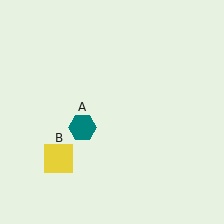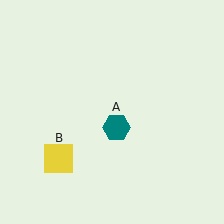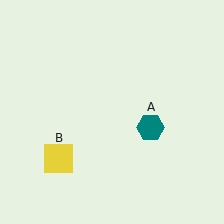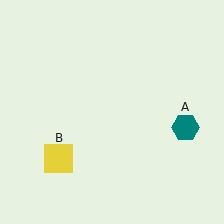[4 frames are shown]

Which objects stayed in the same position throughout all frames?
Yellow square (object B) remained stationary.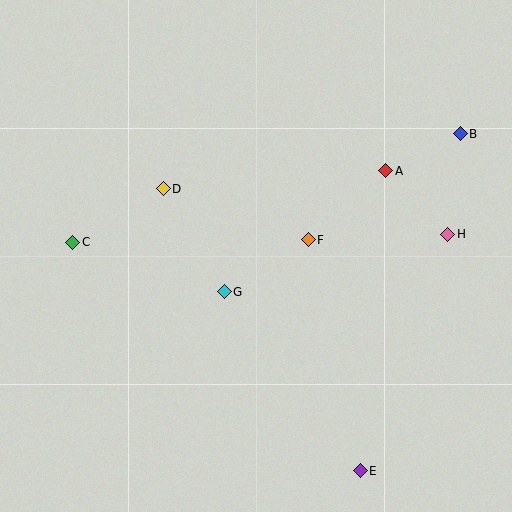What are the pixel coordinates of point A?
Point A is at (386, 171).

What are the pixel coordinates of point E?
Point E is at (360, 471).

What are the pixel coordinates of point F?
Point F is at (308, 240).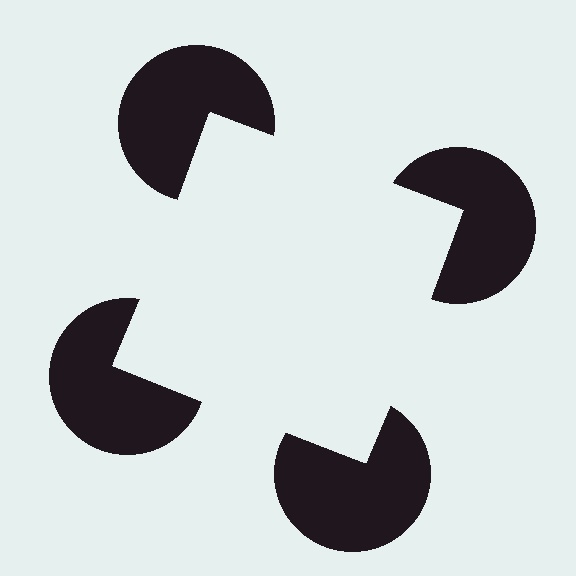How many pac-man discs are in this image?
There are 4 — one at each vertex of the illusory square.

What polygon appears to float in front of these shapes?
An illusory square — its edges are inferred from the aligned wedge cuts in the pac-man discs, not physically drawn.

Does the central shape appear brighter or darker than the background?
It typically appears slightly brighter than the background, even though no actual brightness change is drawn.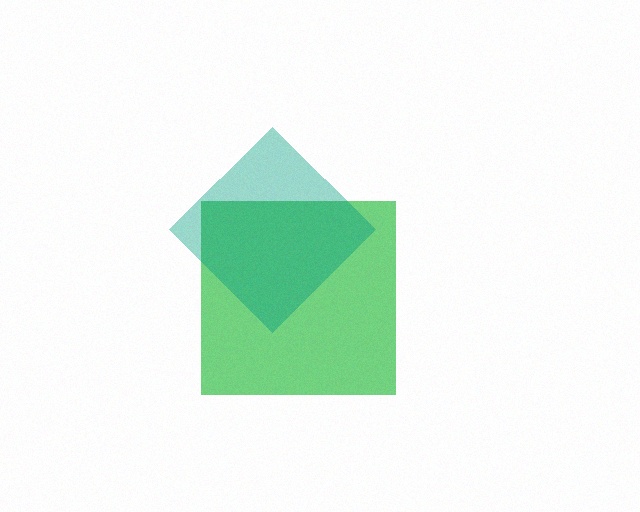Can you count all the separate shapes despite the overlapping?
Yes, there are 2 separate shapes.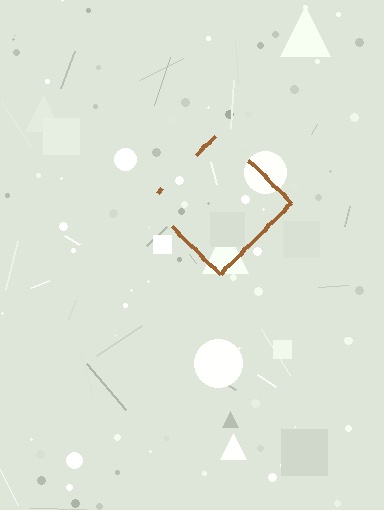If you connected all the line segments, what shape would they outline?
They would outline a diamond.